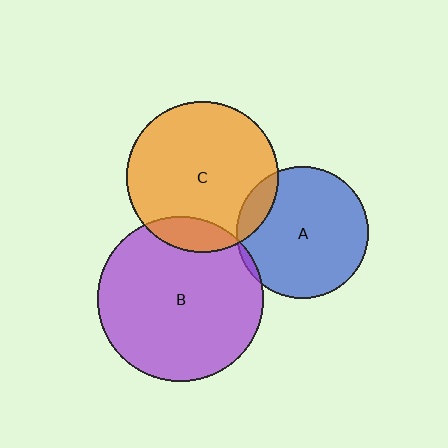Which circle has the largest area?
Circle B (purple).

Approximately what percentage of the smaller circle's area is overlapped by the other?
Approximately 5%.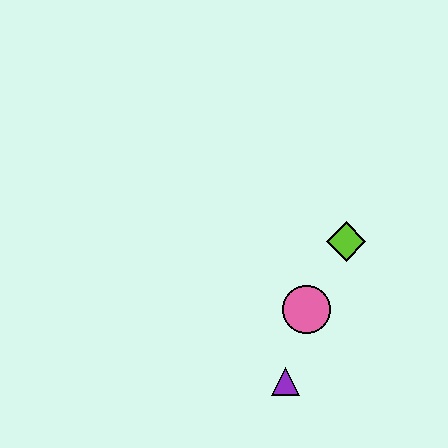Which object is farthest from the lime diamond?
The purple triangle is farthest from the lime diamond.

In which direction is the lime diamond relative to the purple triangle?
The lime diamond is above the purple triangle.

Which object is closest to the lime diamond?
The pink circle is closest to the lime diamond.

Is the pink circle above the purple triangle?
Yes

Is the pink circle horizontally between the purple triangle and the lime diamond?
Yes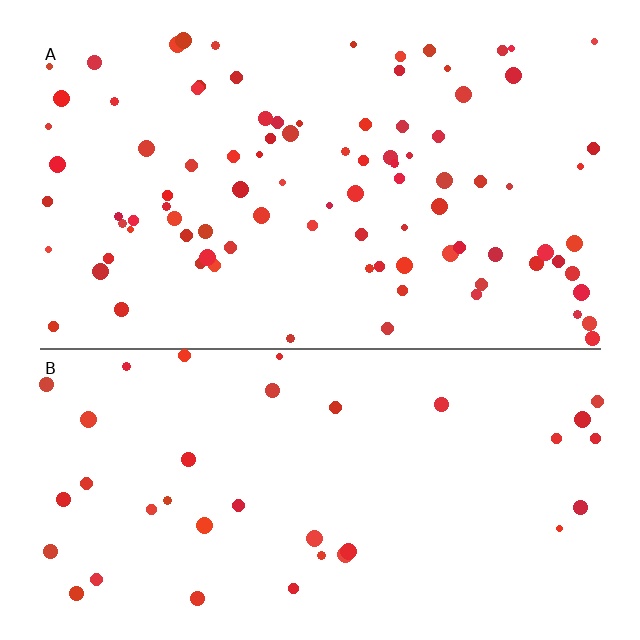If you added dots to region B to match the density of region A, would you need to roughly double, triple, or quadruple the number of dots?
Approximately triple.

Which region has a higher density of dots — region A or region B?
A (the top).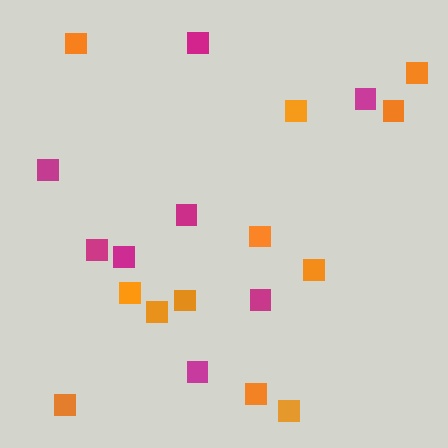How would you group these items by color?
There are 2 groups: one group of magenta squares (8) and one group of orange squares (12).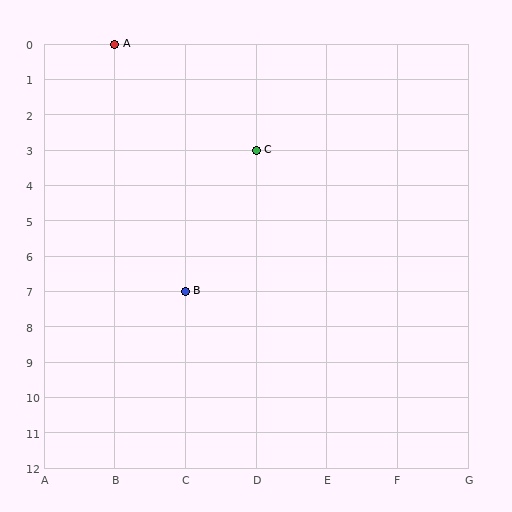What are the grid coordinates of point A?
Point A is at grid coordinates (B, 0).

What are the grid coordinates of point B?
Point B is at grid coordinates (C, 7).